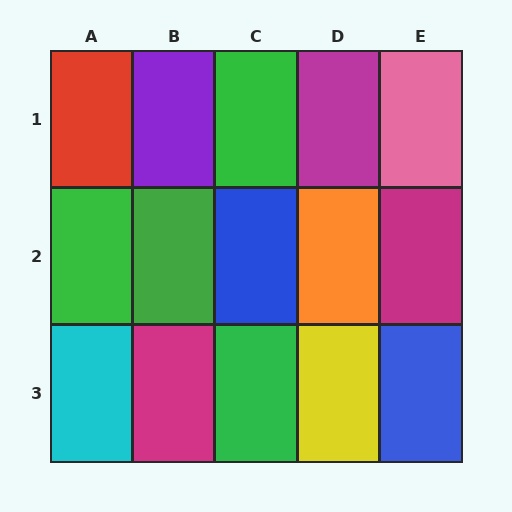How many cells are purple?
1 cell is purple.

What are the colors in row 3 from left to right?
Cyan, magenta, green, yellow, blue.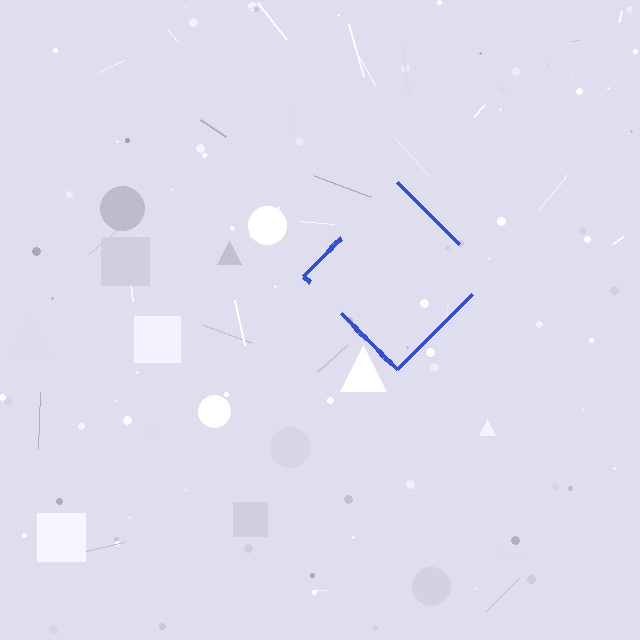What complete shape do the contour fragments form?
The contour fragments form a diamond.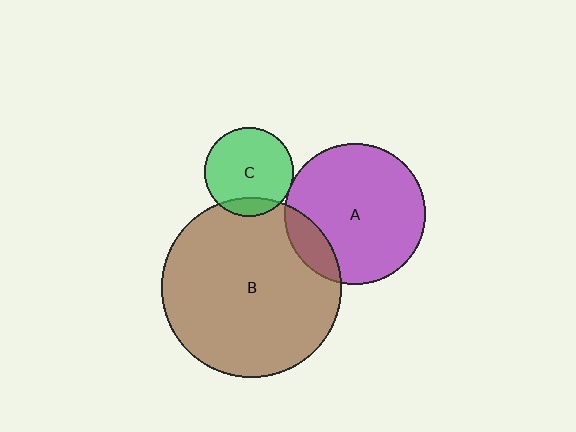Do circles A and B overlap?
Yes.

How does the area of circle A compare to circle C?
Approximately 2.5 times.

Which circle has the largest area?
Circle B (brown).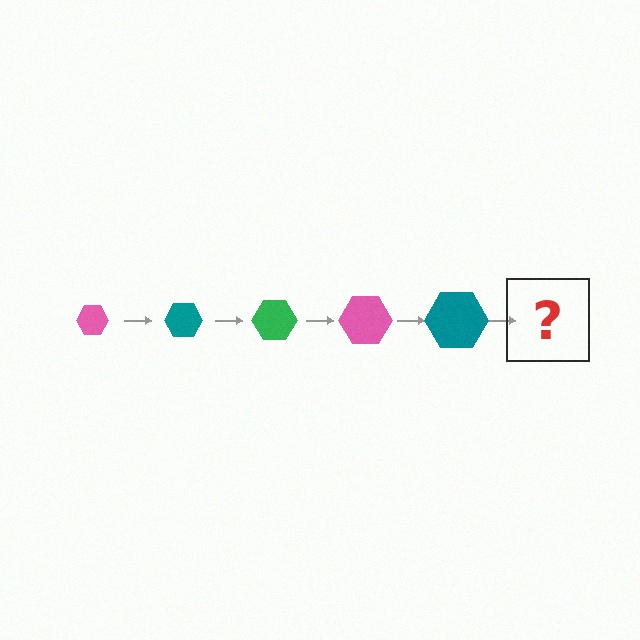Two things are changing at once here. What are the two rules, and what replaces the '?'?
The two rules are that the hexagon grows larger each step and the color cycles through pink, teal, and green. The '?' should be a green hexagon, larger than the previous one.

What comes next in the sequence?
The next element should be a green hexagon, larger than the previous one.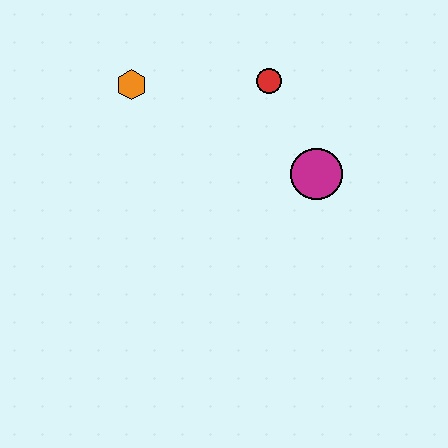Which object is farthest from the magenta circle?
The orange hexagon is farthest from the magenta circle.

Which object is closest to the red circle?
The magenta circle is closest to the red circle.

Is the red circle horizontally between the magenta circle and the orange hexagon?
Yes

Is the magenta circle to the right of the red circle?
Yes